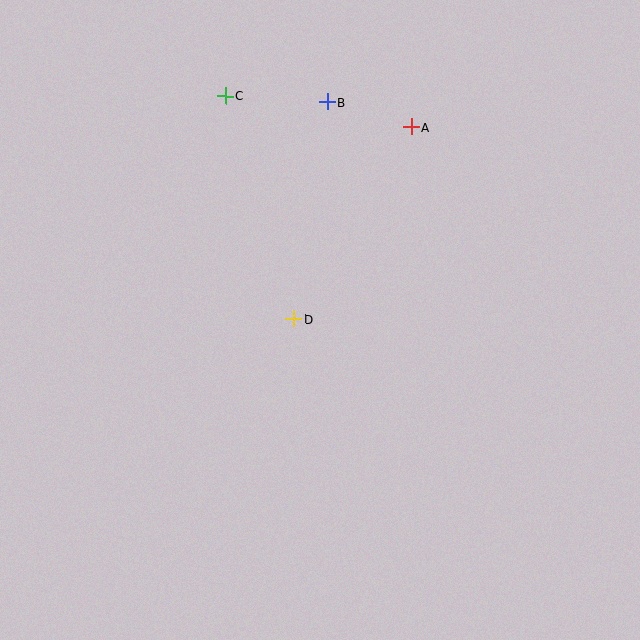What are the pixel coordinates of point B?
Point B is at (327, 102).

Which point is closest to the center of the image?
Point D at (294, 319) is closest to the center.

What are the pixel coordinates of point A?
Point A is at (411, 127).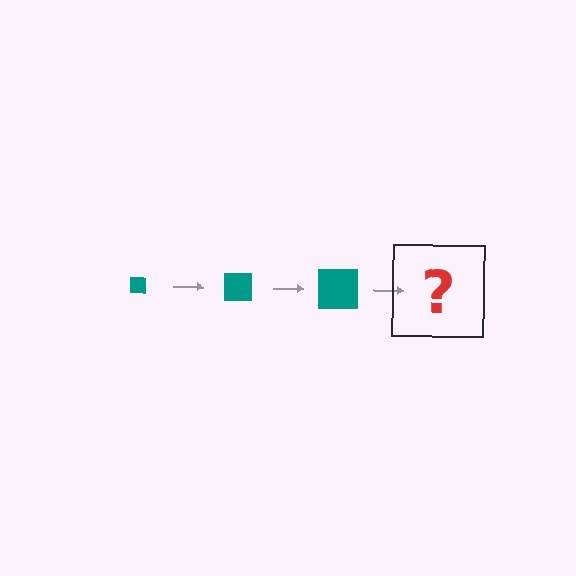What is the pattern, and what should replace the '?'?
The pattern is that the square gets progressively larger each step. The '?' should be a teal square, larger than the previous one.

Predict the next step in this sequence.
The next step is a teal square, larger than the previous one.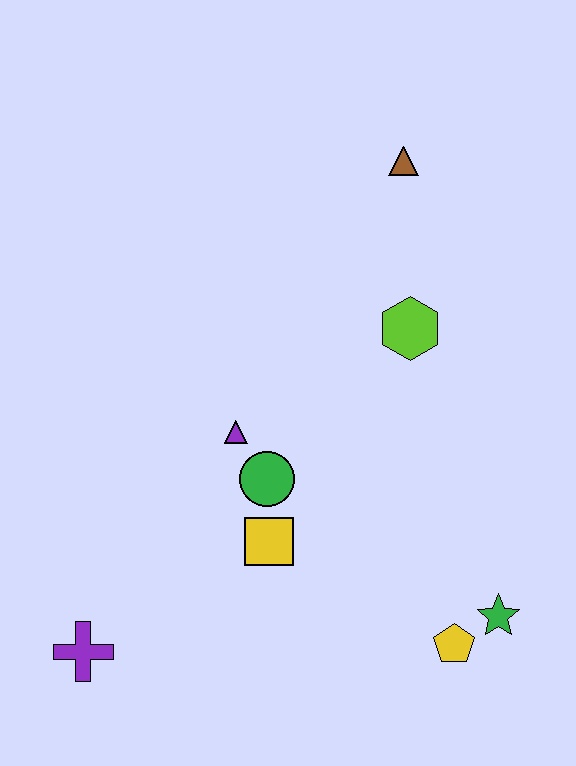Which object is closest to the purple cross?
The yellow square is closest to the purple cross.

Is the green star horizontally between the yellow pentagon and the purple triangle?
No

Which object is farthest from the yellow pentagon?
The brown triangle is farthest from the yellow pentagon.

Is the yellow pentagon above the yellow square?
No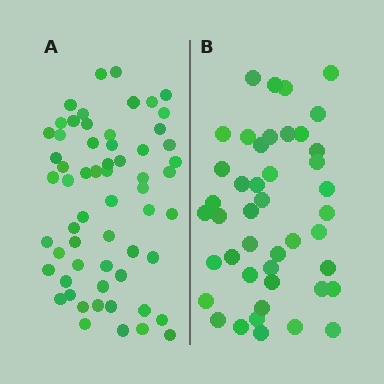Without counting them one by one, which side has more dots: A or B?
Region A (the left region) has more dots.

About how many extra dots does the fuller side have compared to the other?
Region A has approximately 15 more dots than region B.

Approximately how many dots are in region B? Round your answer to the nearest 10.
About 40 dots. (The exact count is 44, which rounds to 40.)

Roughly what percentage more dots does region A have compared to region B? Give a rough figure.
About 35% more.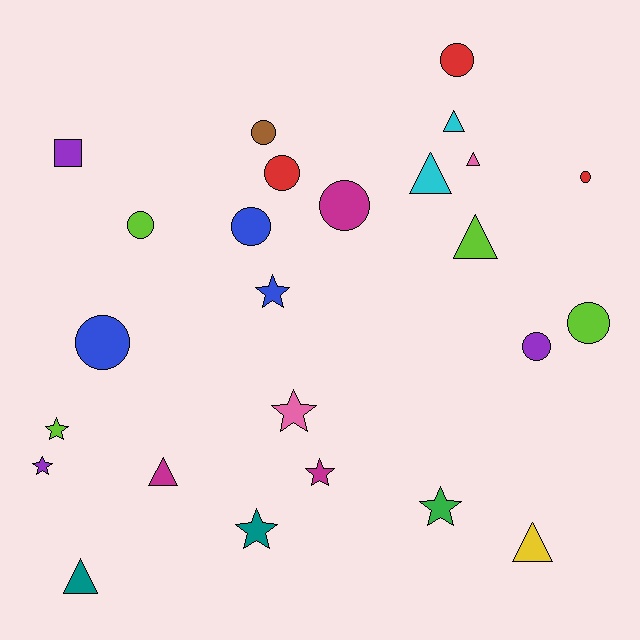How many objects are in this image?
There are 25 objects.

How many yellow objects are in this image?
There is 1 yellow object.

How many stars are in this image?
There are 7 stars.